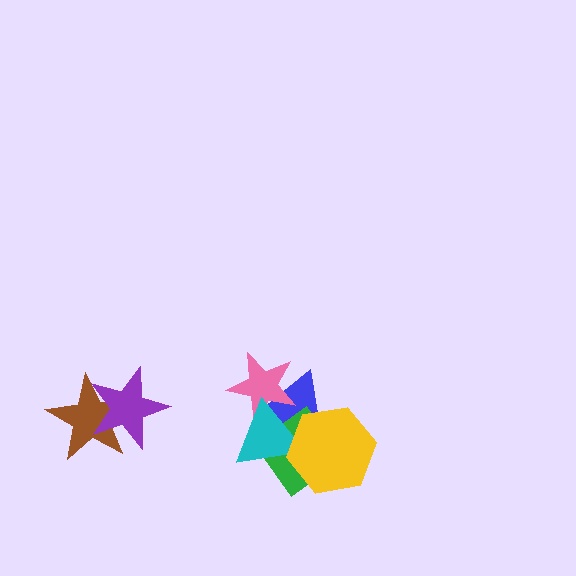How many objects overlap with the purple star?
1 object overlaps with the purple star.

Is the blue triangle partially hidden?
Yes, it is partially covered by another shape.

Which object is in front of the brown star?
The purple star is in front of the brown star.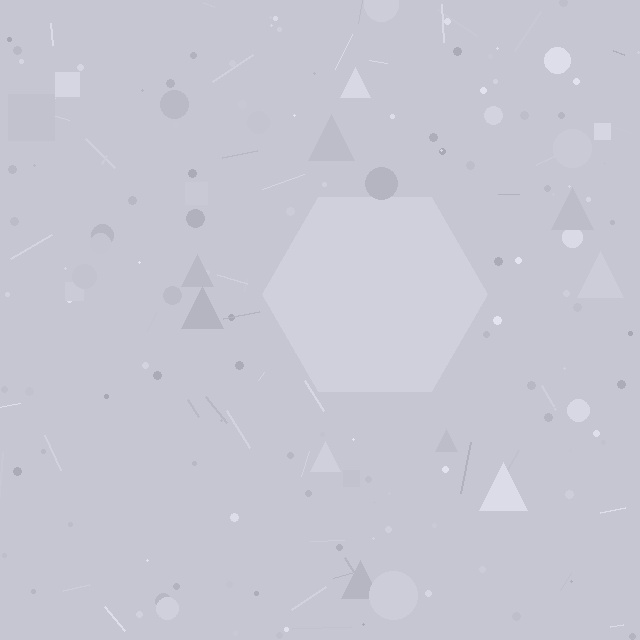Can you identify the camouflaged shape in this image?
The camouflaged shape is a hexagon.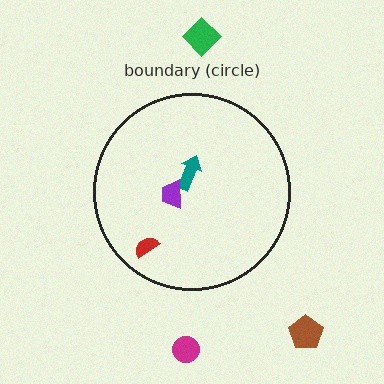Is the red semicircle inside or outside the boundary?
Inside.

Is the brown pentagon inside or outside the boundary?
Outside.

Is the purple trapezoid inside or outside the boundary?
Inside.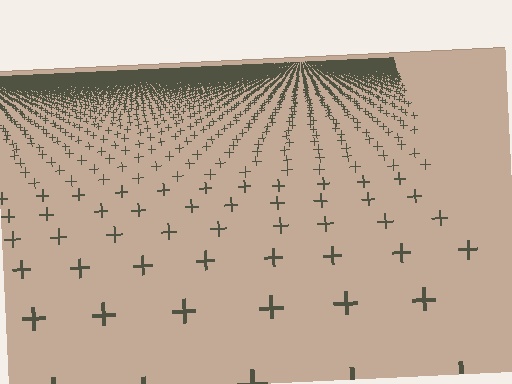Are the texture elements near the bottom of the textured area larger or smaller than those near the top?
Larger. Near the bottom, elements are closer to the viewer and appear at a bigger on-screen size.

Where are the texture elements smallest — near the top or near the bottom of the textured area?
Near the top.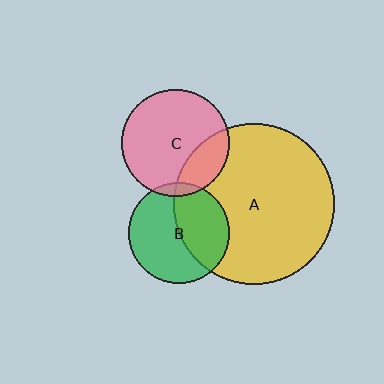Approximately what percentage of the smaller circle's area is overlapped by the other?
Approximately 5%.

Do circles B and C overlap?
Yes.